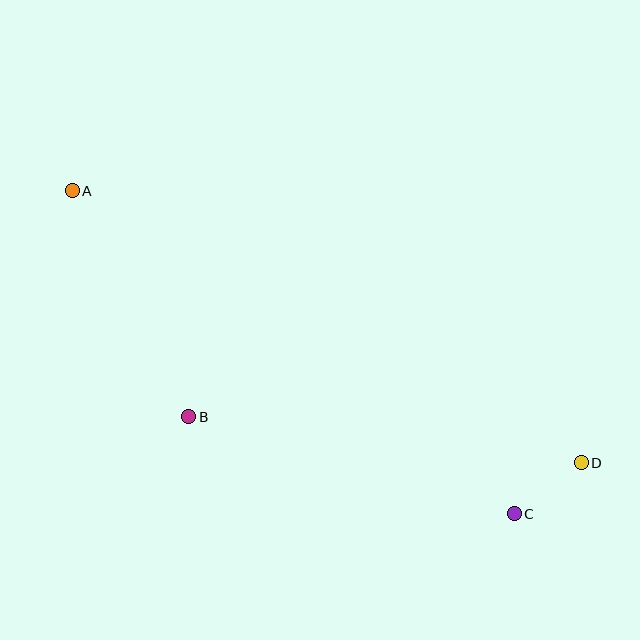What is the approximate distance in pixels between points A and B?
The distance between A and B is approximately 254 pixels.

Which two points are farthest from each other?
Points A and D are farthest from each other.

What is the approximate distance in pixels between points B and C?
The distance between B and C is approximately 340 pixels.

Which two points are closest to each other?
Points C and D are closest to each other.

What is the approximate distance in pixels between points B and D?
The distance between B and D is approximately 395 pixels.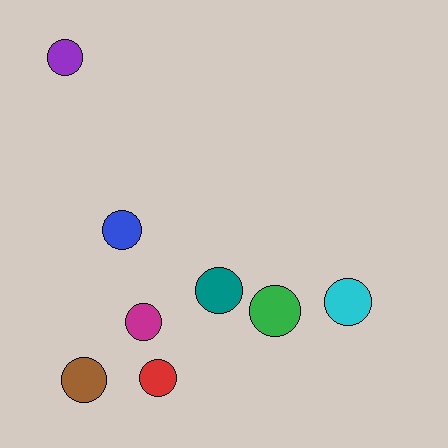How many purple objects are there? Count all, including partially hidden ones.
There is 1 purple object.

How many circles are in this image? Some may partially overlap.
There are 8 circles.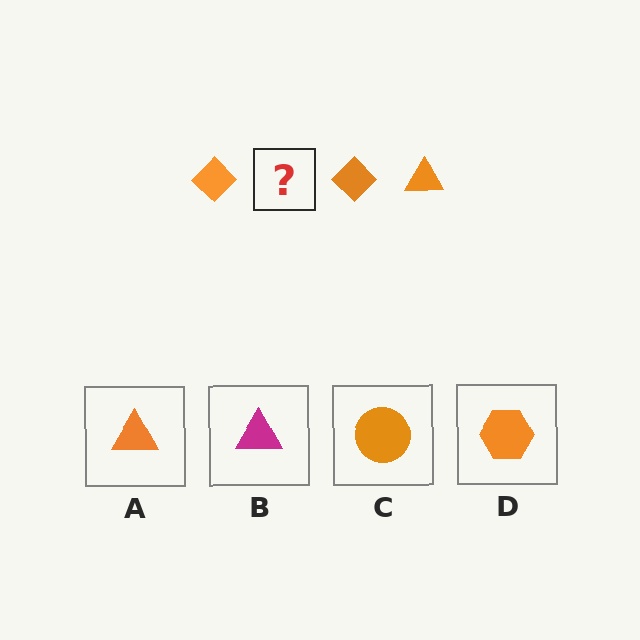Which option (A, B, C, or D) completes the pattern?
A.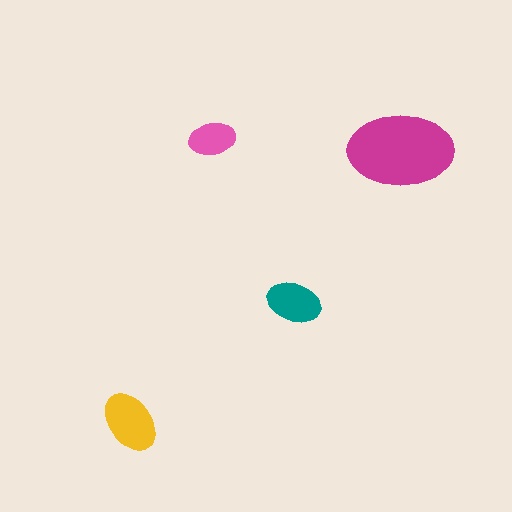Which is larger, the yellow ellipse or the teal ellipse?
The yellow one.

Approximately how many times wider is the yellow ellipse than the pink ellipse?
About 1.5 times wider.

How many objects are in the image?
There are 4 objects in the image.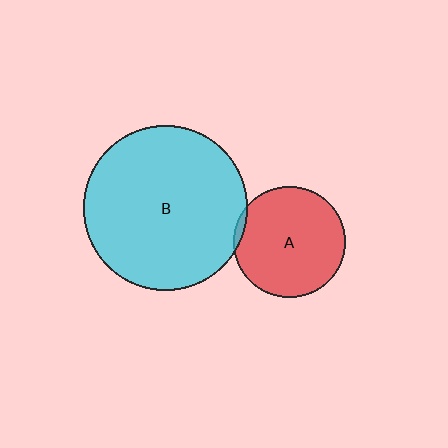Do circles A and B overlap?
Yes.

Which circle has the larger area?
Circle B (cyan).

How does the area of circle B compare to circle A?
Approximately 2.2 times.